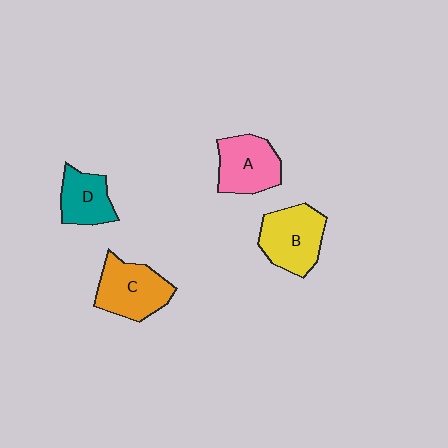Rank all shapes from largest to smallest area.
From largest to smallest: B (yellow), C (orange), A (pink), D (teal).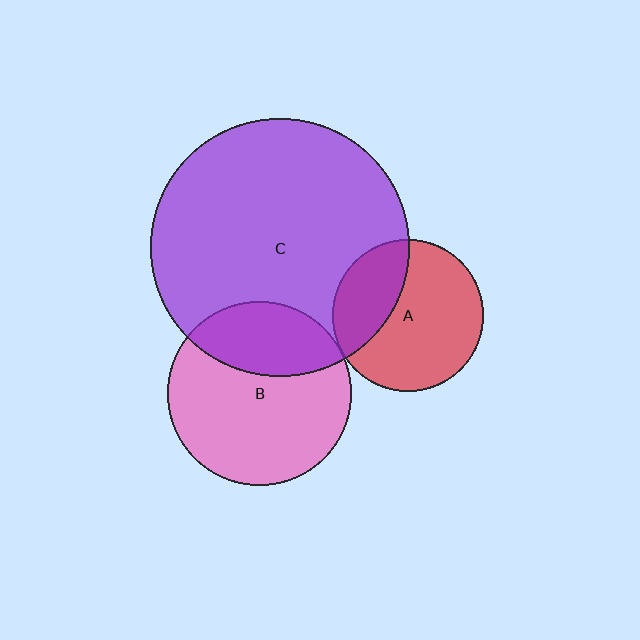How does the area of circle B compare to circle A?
Approximately 1.5 times.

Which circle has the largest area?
Circle C (purple).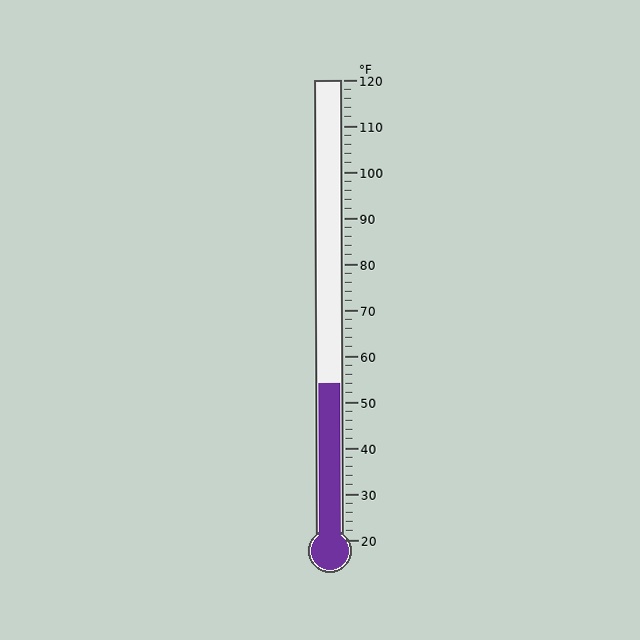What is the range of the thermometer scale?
The thermometer scale ranges from 20°F to 120°F.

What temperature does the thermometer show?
The thermometer shows approximately 54°F.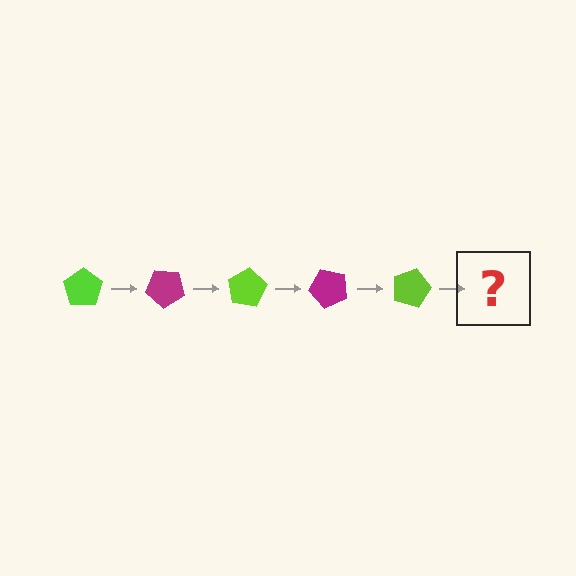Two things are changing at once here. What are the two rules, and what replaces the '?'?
The two rules are that it rotates 40 degrees each step and the color cycles through lime and magenta. The '?' should be a magenta pentagon, rotated 200 degrees from the start.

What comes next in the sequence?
The next element should be a magenta pentagon, rotated 200 degrees from the start.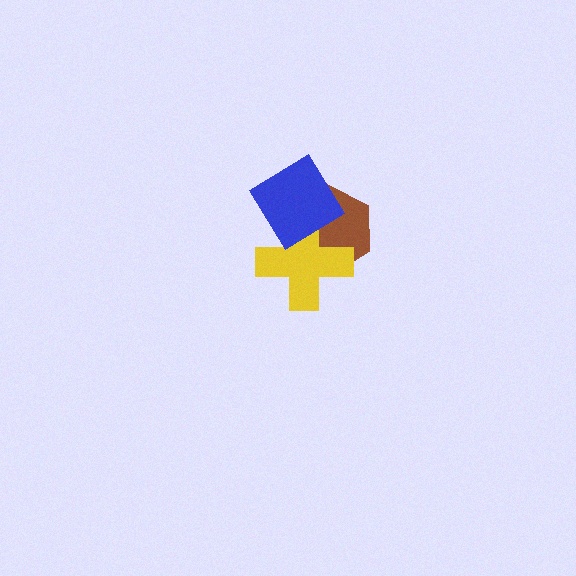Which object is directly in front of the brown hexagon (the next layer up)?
The yellow cross is directly in front of the brown hexagon.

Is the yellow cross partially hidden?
Yes, it is partially covered by another shape.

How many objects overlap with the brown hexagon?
2 objects overlap with the brown hexagon.